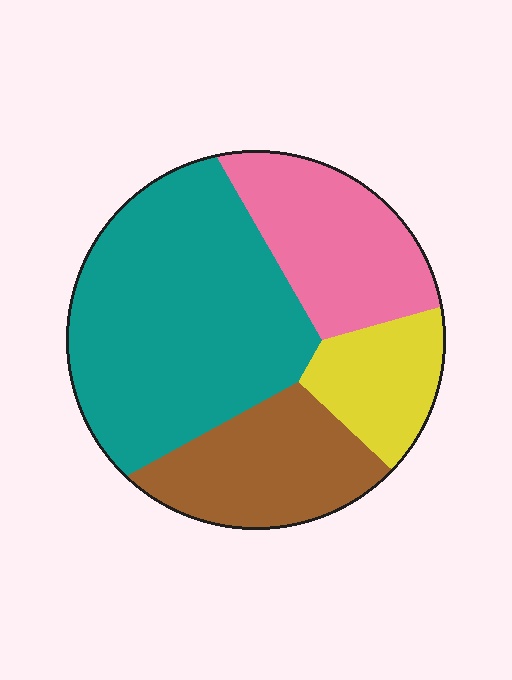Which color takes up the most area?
Teal, at roughly 45%.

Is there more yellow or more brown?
Brown.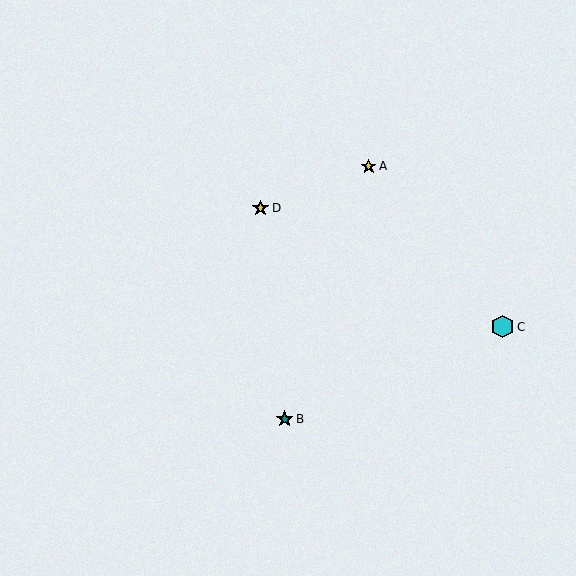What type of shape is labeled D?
Shape D is a yellow star.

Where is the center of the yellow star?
The center of the yellow star is at (261, 208).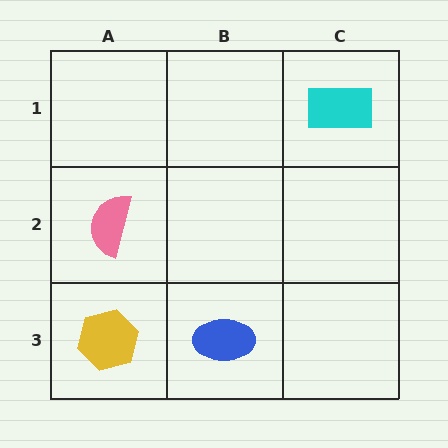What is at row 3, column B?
A blue ellipse.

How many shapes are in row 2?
1 shape.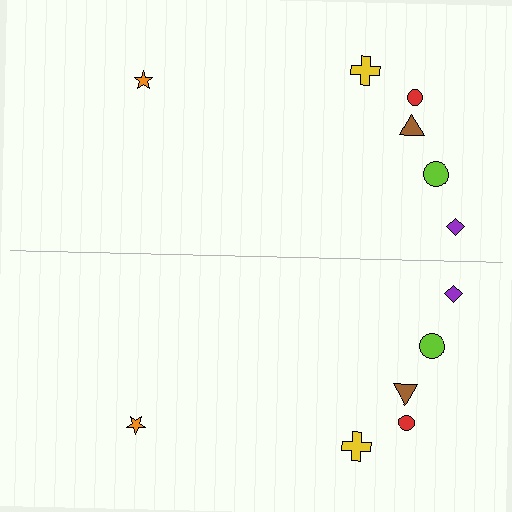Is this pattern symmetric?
Yes, this pattern has bilateral (reflection) symmetry.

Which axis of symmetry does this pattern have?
The pattern has a horizontal axis of symmetry running through the center of the image.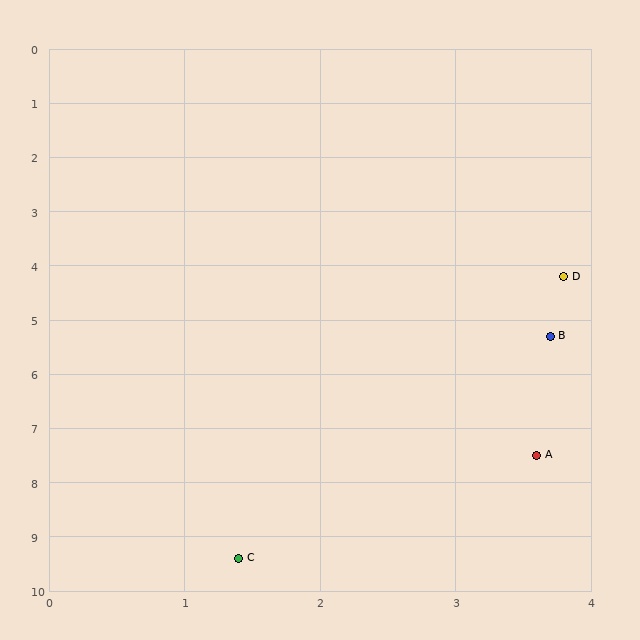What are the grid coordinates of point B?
Point B is at approximately (3.7, 5.3).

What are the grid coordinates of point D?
Point D is at approximately (3.8, 4.2).